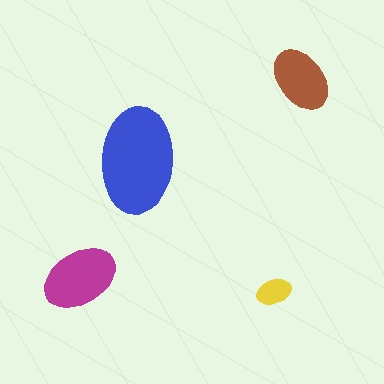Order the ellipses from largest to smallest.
the blue one, the magenta one, the brown one, the yellow one.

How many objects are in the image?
There are 4 objects in the image.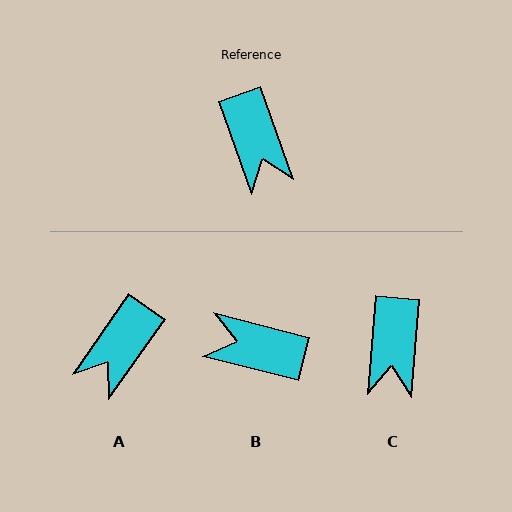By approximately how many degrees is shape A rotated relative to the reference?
Approximately 54 degrees clockwise.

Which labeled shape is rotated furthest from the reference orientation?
B, about 123 degrees away.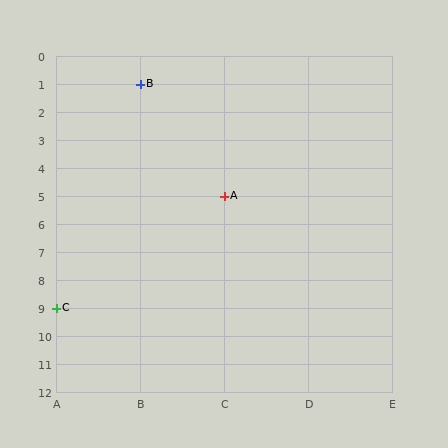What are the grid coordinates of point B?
Point B is at grid coordinates (B, 1).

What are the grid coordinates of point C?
Point C is at grid coordinates (A, 9).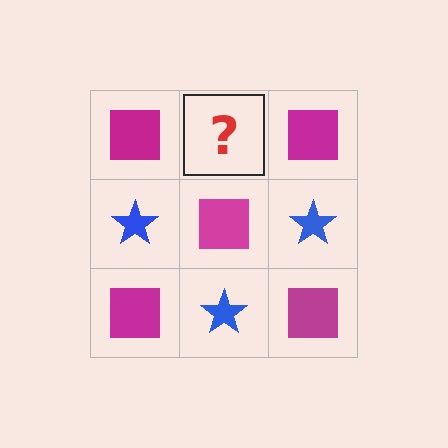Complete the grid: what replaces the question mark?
The question mark should be replaced with a blue star.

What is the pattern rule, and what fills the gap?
The rule is that it alternates magenta square and blue star in a checkerboard pattern. The gap should be filled with a blue star.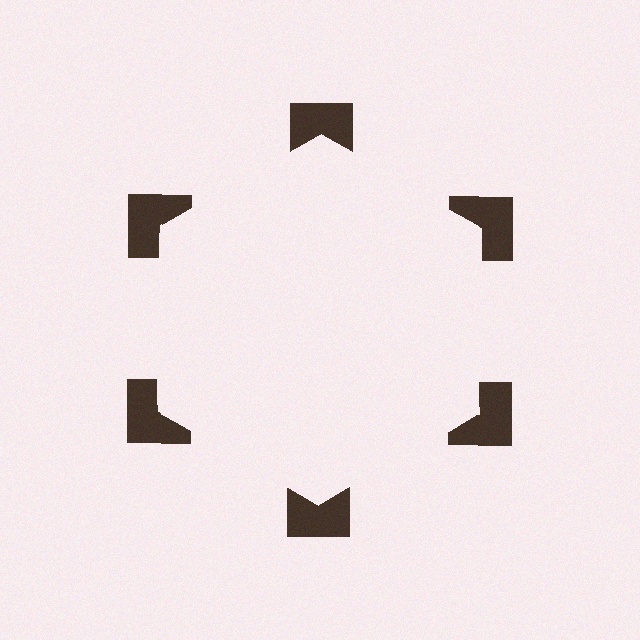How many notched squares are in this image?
There are 6 — one at each vertex of the illusory hexagon.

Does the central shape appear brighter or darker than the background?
It typically appears slightly brighter than the background, even though no actual brightness change is drawn.